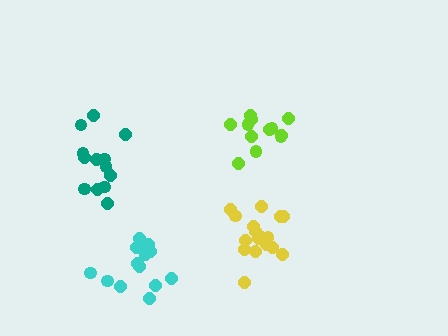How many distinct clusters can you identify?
There are 4 distinct clusters.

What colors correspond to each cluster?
The clusters are colored: teal, lime, cyan, yellow.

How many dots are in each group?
Group 1: 13 dots, Group 2: 12 dots, Group 3: 13 dots, Group 4: 17 dots (55 total).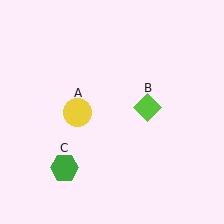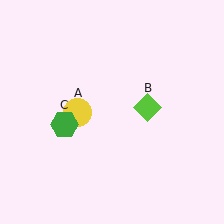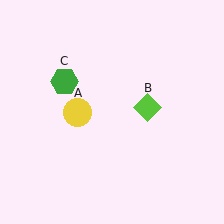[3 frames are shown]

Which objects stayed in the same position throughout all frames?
Yellow circle (object A) and lime diamond (object B) remained stationary.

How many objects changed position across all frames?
1 object changed position: green hexagon (object C).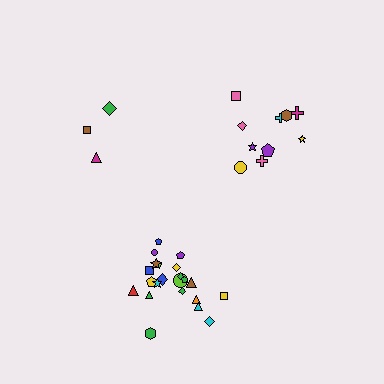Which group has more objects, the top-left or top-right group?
The top-right group.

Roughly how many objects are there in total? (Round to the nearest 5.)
Roughly 35 objects in total.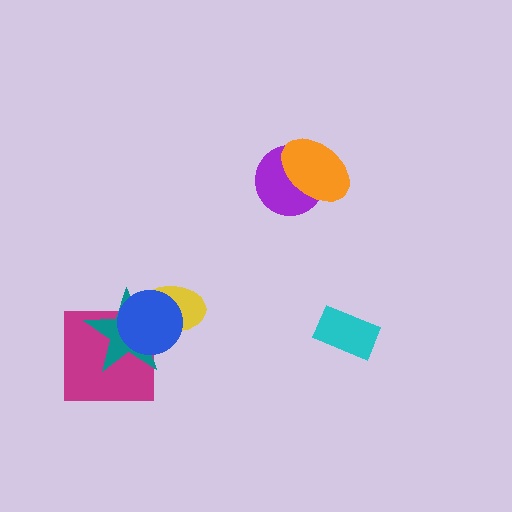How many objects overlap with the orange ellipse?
1 object overlaps with the orange ellipse.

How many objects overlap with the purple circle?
1 object overlaps with the purple circle.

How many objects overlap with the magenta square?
2 objects overlap with the magenta square.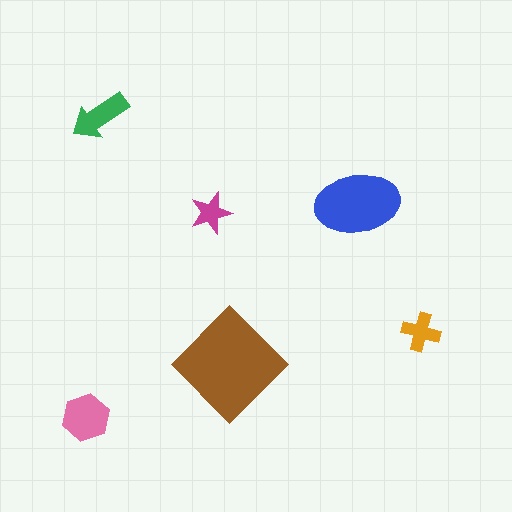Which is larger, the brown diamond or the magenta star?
The brown diamond.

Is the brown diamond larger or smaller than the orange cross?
Larger.